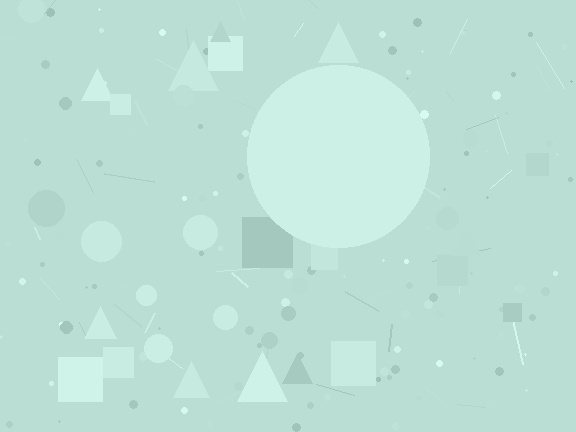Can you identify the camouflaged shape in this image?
The camouflaged shape is a circle.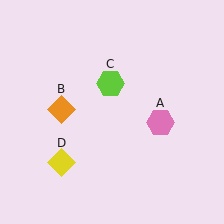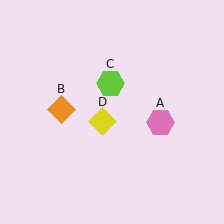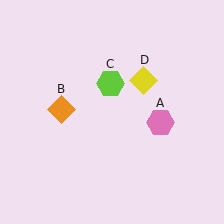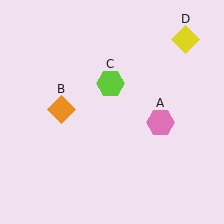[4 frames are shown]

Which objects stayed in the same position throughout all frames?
Pink hexagon (object A) and orange diamond (object B) and lime hexagon (object C) remained stationary.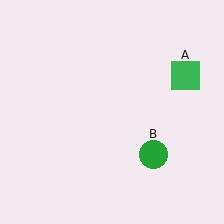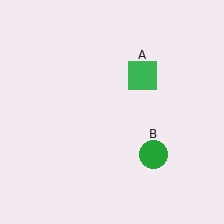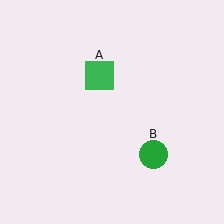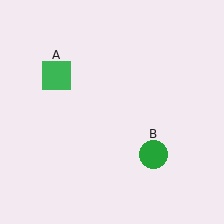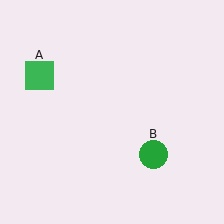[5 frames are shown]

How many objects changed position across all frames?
1 object changed position: green square (object A).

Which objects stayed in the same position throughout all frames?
Green circle (object B) remained stationary.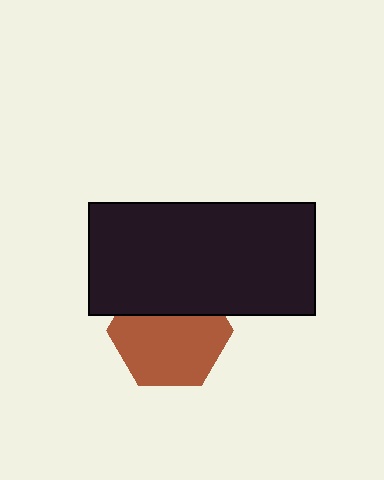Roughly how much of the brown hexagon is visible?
Most of it is visible (roughly 67%).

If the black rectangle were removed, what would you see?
You would see the complete brown hexagon.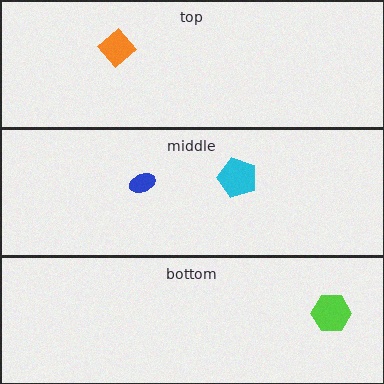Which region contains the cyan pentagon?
The middle region.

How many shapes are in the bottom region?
1.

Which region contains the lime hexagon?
The bottom region.